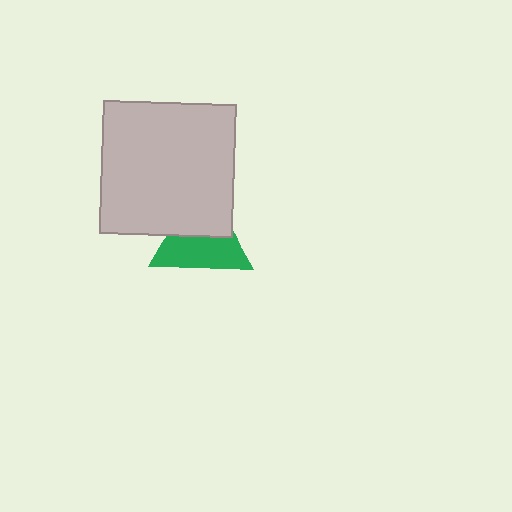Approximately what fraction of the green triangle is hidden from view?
Roughly 45% of the green triangle is hidden behind the light gray square.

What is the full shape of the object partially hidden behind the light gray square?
The partially hidden object is a green triangle.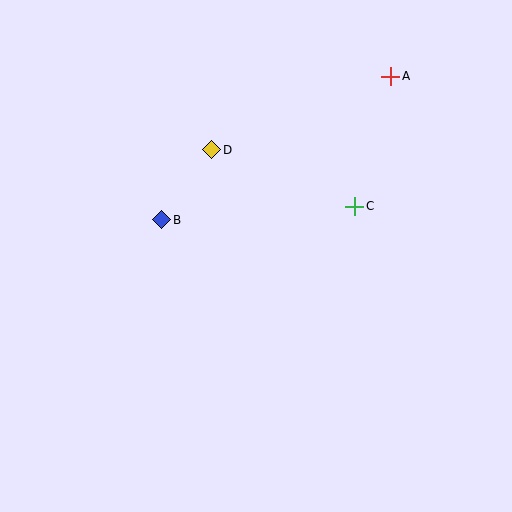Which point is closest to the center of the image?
Point B at (162, 220) is closest to the center.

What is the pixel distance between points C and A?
The distance between C and A is 135 pixels.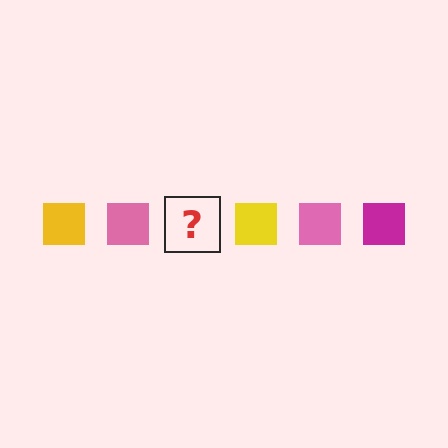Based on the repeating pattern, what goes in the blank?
The blank should be a magenta square.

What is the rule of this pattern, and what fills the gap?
The rule is that the pattern cycles through yellow, pink, magenta squares. The gap should be filled with a magenta square.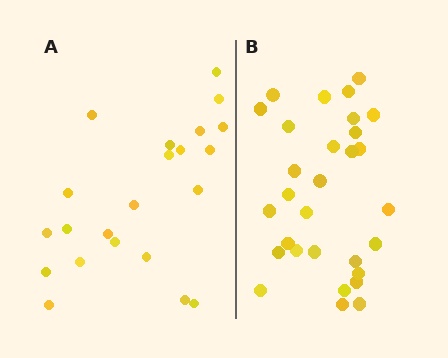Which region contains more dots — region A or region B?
Region B (the right region) has more dots.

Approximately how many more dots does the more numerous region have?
Region B has roughly 8 or so more dots than region A.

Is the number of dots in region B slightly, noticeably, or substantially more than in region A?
Region B has noticeably more, but not dramatically so. The ratio is roughly 1.4 to 1.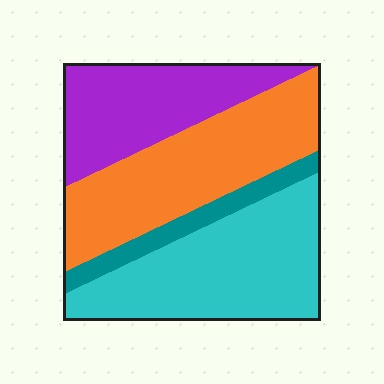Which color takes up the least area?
Teal, at roughly 10%.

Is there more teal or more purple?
Purple.